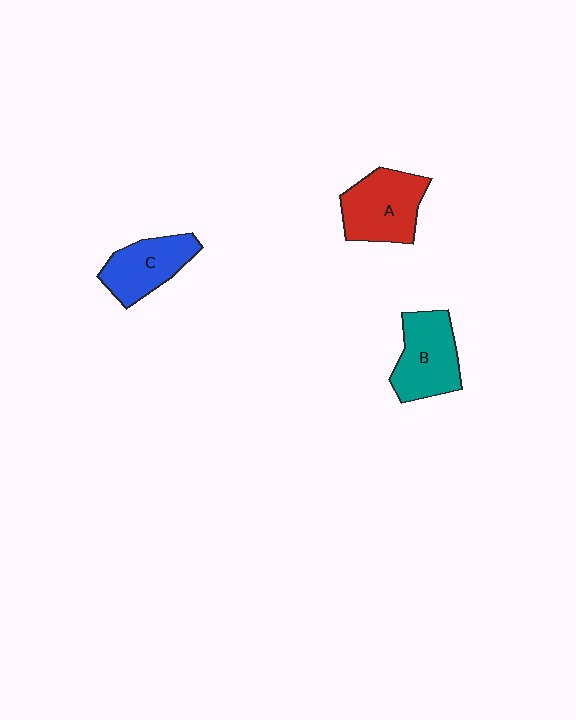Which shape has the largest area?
Shape A (red).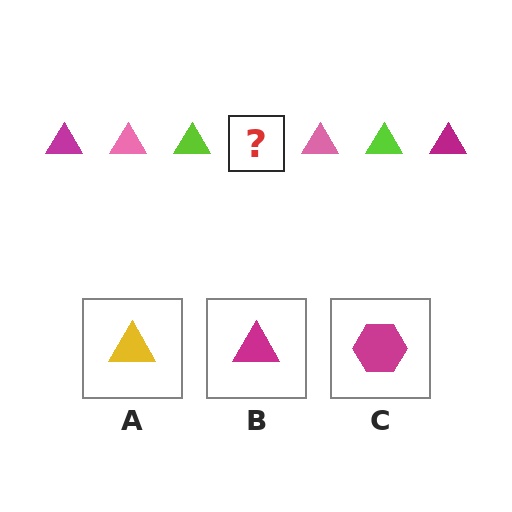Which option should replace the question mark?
Option B.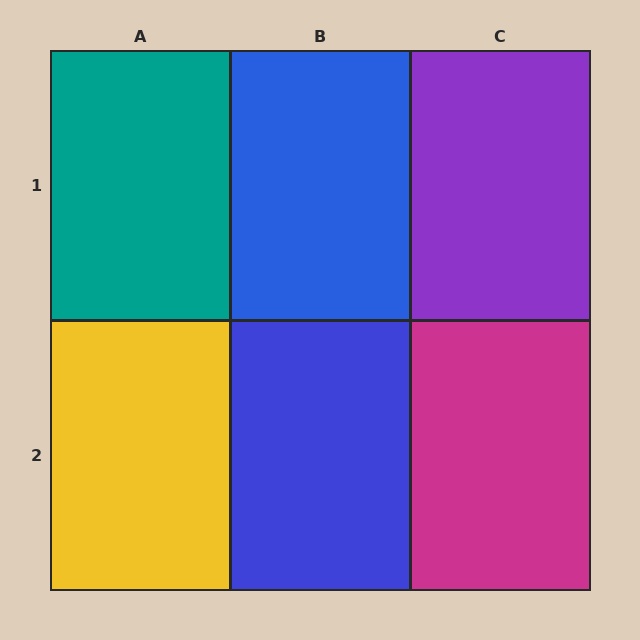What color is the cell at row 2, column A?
Yellow.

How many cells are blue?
2 cells are blue.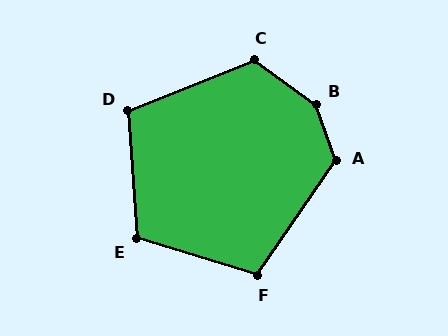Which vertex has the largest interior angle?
B, at approximately 145 degrees.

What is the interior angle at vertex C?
Approximately 123 degrees (obtuse).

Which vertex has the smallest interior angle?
D, at approximately 108 degrees.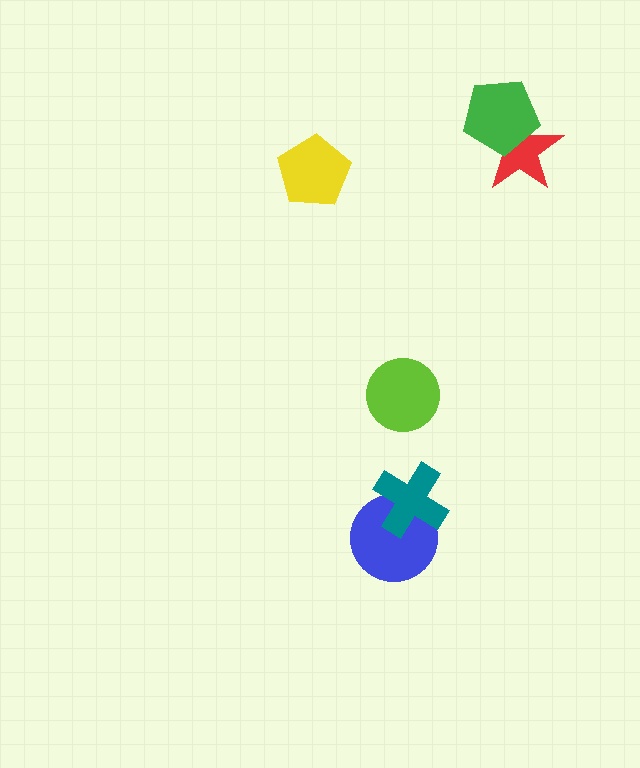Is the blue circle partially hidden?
Yes, it is partially covered by another shape.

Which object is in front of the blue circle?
The teal cross is in front of the blue circle.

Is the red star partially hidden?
Yes, it is partially covered by another shape.